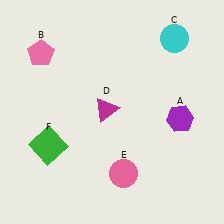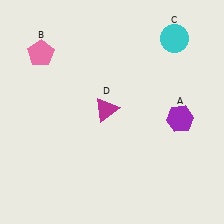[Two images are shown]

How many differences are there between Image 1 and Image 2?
There are 2 differences between the two images.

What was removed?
The pink circle (E), the green square (F) were removed in Image 2.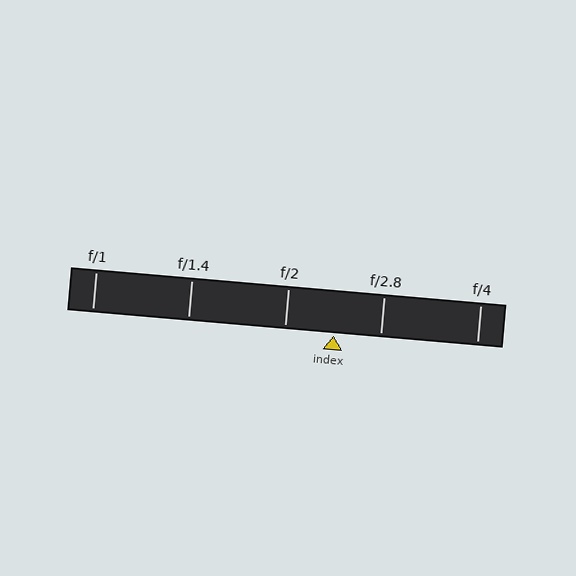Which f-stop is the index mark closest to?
The index mark is closest to f/2.8.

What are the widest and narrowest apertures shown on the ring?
The widest aperture shown is f/1 and the narrowest is f/4.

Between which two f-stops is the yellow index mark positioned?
The index mark is between f/2 and f/2.8.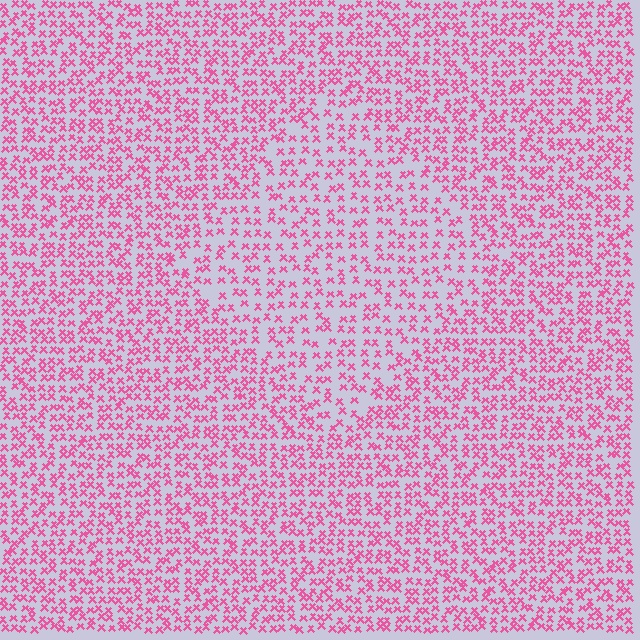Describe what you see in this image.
The image contains small pink elements arranged at two different densities. A diamond-shaped region is visible where the elements are less densely packed than the surrounding area.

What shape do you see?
I see a diamond.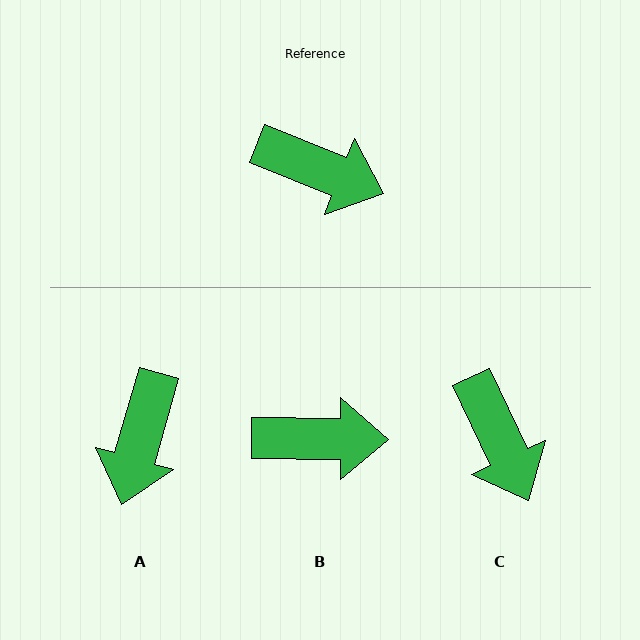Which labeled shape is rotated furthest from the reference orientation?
A, about 84 degrees away.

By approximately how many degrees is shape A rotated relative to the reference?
Approximately 84 degrees clockwise.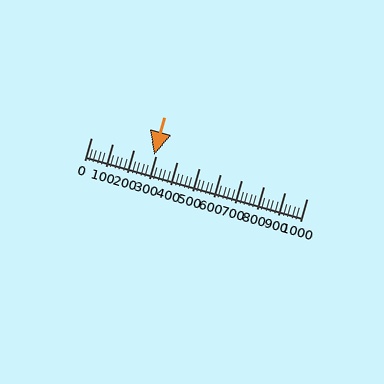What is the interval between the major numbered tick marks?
The major tick marks are spaced 100 units apart.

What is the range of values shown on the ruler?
The ruler shows values from 0 to 1000.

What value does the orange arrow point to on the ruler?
The orange arrow points to approximately 291.